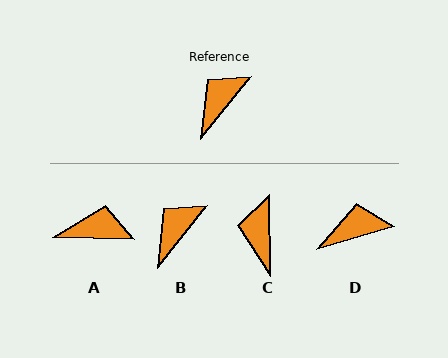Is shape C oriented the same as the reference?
No, it is off by about 39 degrees.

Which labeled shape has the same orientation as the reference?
B.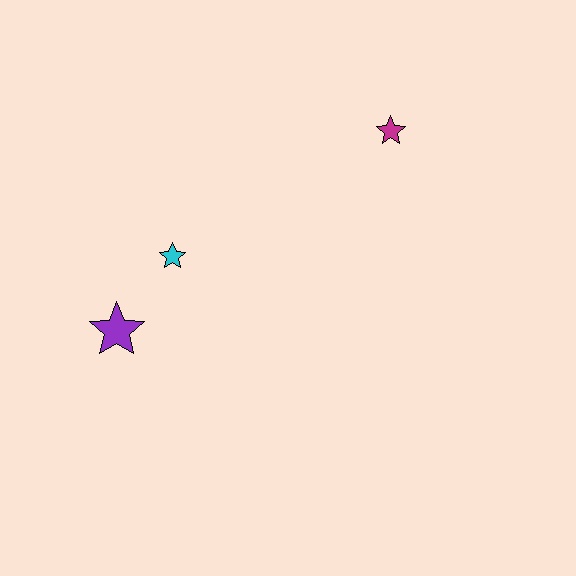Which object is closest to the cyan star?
The purple star is closest to the cyan star.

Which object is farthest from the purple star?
The magenta star is farthest from the purple star.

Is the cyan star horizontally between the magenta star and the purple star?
Yes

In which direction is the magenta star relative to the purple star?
The magenta star is to the right of the purple star.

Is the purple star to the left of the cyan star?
Yes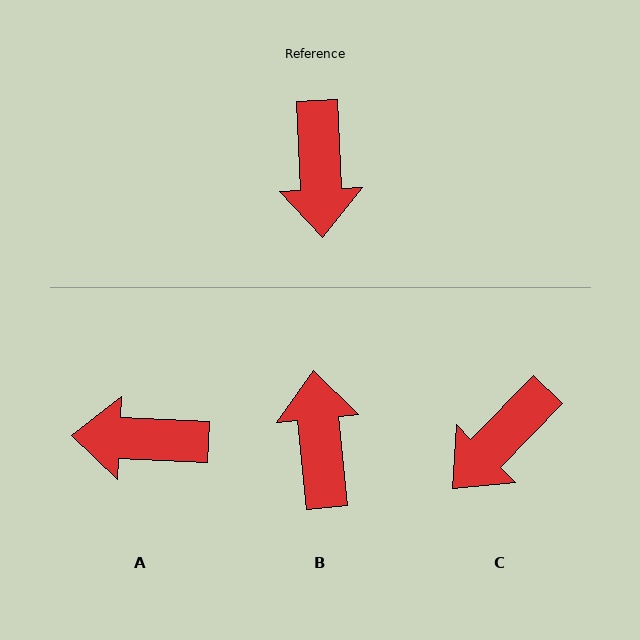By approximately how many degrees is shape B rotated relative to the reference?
Approximately 177 degrees clockwise.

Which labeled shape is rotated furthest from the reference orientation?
B, about 177 degrees away.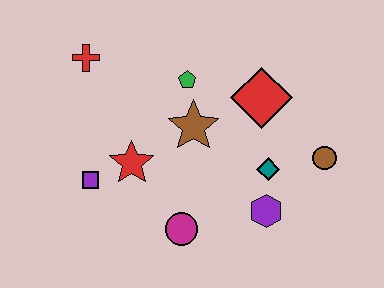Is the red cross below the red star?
No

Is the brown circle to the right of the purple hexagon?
Yes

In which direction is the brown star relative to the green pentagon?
The brown star is below the green pentagon.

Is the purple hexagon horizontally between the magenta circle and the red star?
No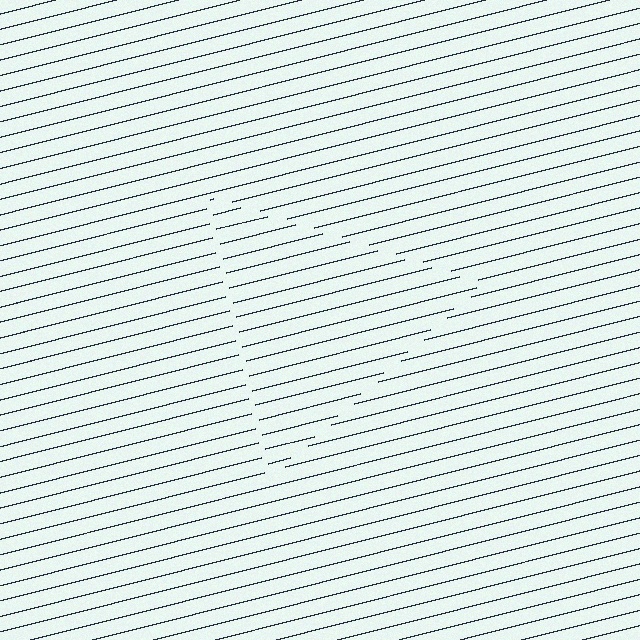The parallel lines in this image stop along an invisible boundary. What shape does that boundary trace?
An illusory triangle. The interior of the shape contains the same grating, shifted by half a period — the contour is defined by the phase discontinuity where line-ends from the inner and outer gratings abut.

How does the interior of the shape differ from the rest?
The interior of the shape contains the same grating, shifted by half a period — the contour is defined by the phase discontinuity where line-ends from the inner and outer gratings abut.